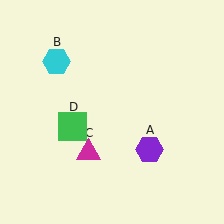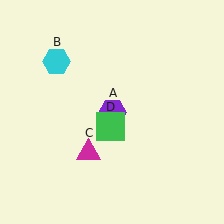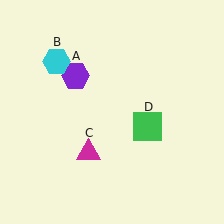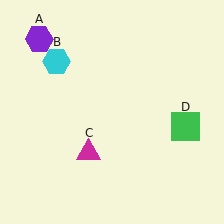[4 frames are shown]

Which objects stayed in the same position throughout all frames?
Cyan hexagon (object B) and magenta triangle (object C) remained stationary.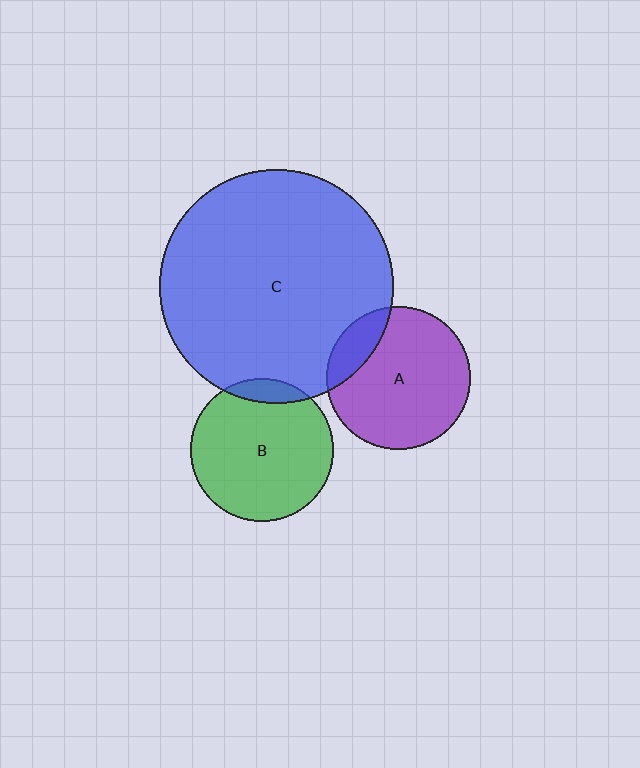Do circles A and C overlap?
Yes.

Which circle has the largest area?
Circle C (blue).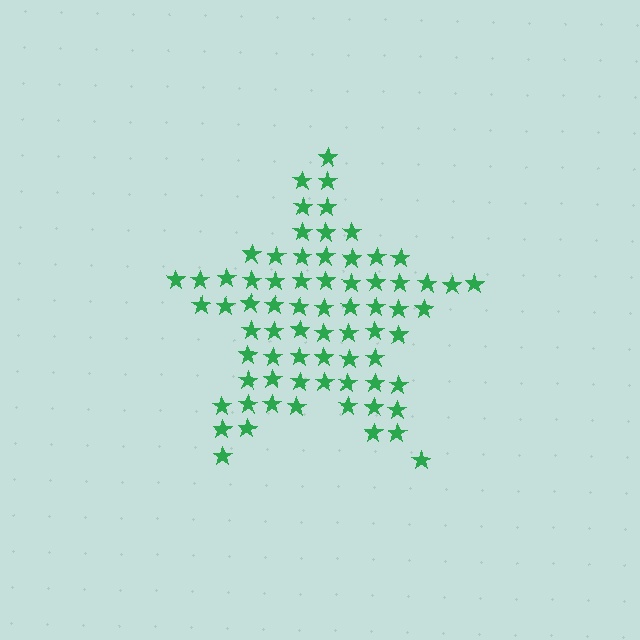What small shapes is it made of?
It is made of small stars.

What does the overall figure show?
The overall figure shows a star.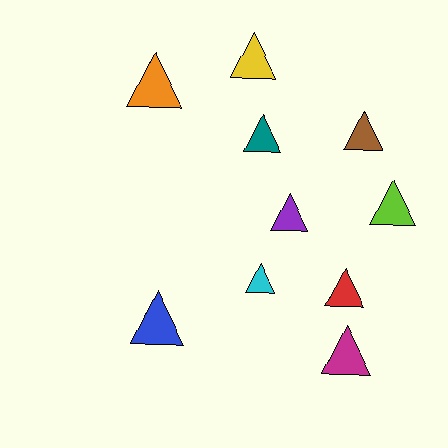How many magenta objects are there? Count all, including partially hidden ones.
There is 1 magenta object.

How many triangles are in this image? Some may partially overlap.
There are 10 triangles.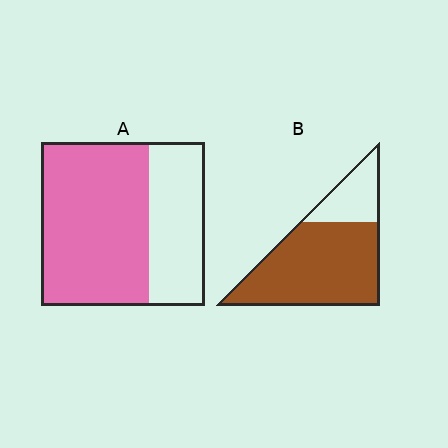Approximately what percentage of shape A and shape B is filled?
A is approximately 65% and B is approximately 75%.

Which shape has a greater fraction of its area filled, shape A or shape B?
Shape B.